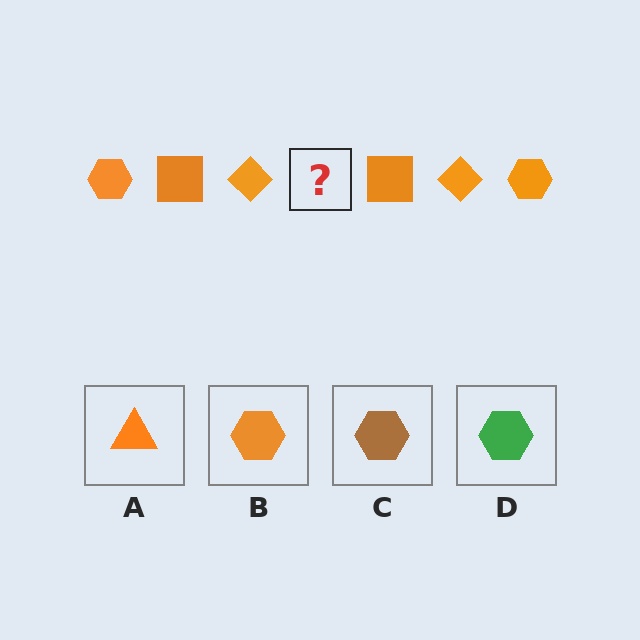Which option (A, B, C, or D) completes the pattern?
B.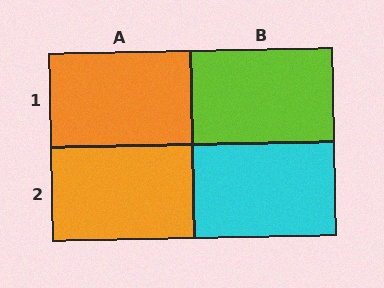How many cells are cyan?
1 cell is cyan.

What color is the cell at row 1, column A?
Orange.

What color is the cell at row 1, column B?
Lime.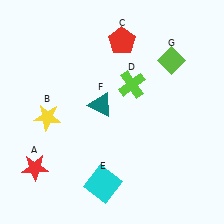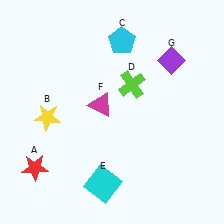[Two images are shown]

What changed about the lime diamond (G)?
In Image 1, G is lime. In Image 2, it changed to purple.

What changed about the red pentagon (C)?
In Image 1, C is red. In Image 2, it changed to cyan.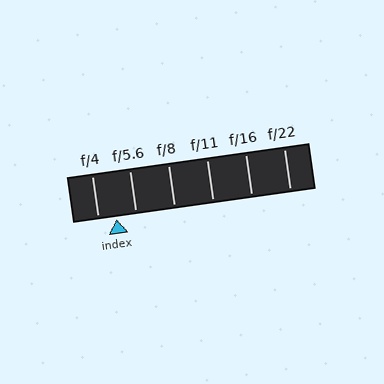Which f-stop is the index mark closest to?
The index mark is closest to f/4.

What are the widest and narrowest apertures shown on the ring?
The widest aperture shown is f/4 and the narrowest is f/22.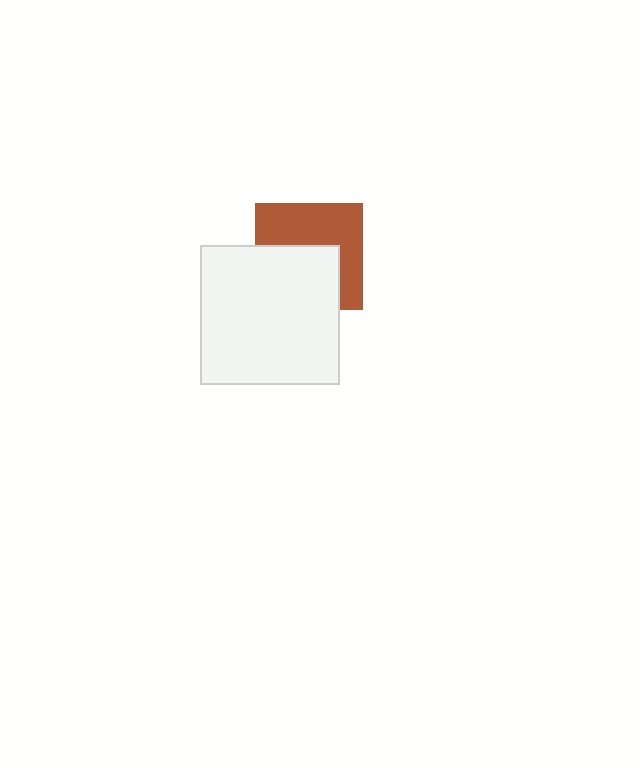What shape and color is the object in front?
The object in front is a white square.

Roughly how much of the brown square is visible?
About half of it is visible (roughly 53%).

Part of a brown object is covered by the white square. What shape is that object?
It is a square.